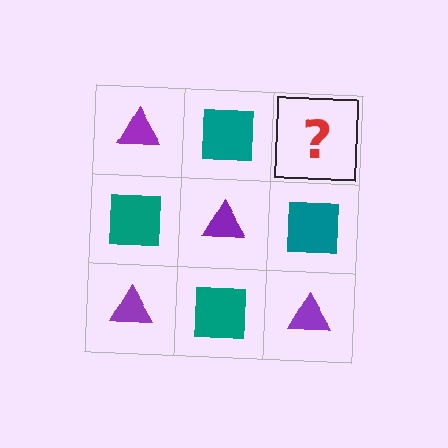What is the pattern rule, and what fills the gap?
The rule is that it alternates purple triangle and teal square in a checkerboard pattern. The gap should be filled with a purple triangle.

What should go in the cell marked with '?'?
The missing cell should contain a purple triangle.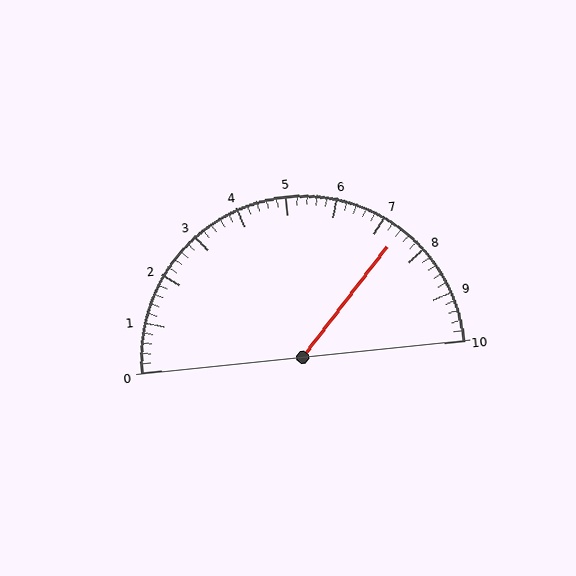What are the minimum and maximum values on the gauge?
The gauge ranges from 0 to 10.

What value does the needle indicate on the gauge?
The needle indicates approximately 7.4.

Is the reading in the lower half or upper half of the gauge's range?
The reading is in the upper half of the range (0 to 10).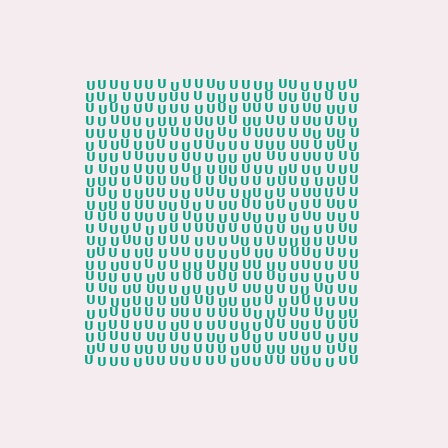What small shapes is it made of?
It is made of small letter U's.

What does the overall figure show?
The overall figure shows a square.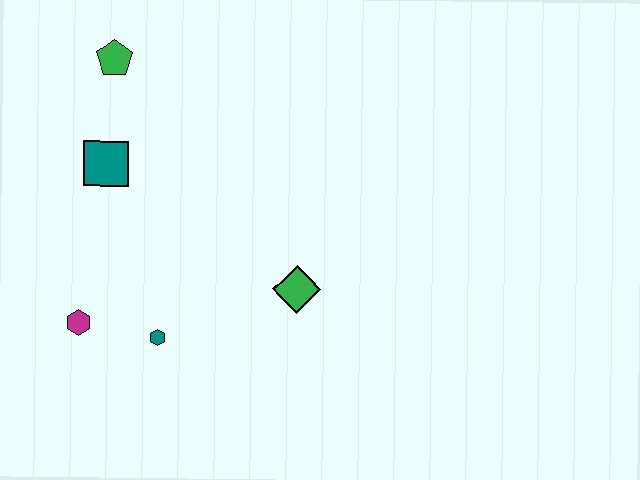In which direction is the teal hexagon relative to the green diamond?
The teal hexagon is to the left of the green diamond.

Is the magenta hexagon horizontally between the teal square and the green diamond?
No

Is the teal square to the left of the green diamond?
Yes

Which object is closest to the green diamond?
The teal hexagon is closest to the green diamond.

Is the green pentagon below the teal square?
No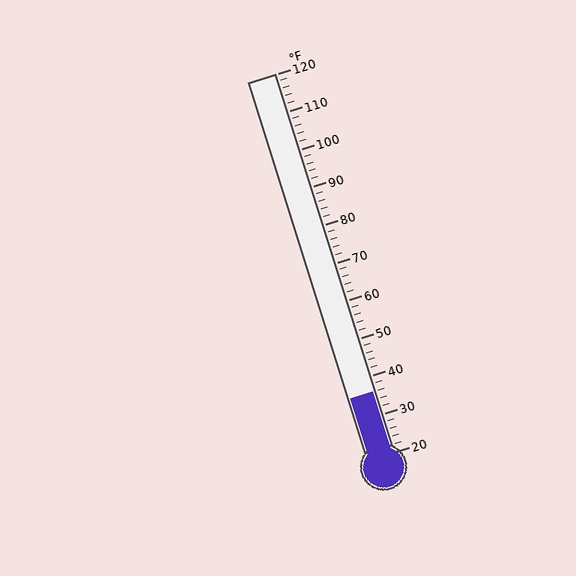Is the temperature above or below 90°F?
The temperature is below 90°F.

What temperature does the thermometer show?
The thermometer shows approximately 36°F.